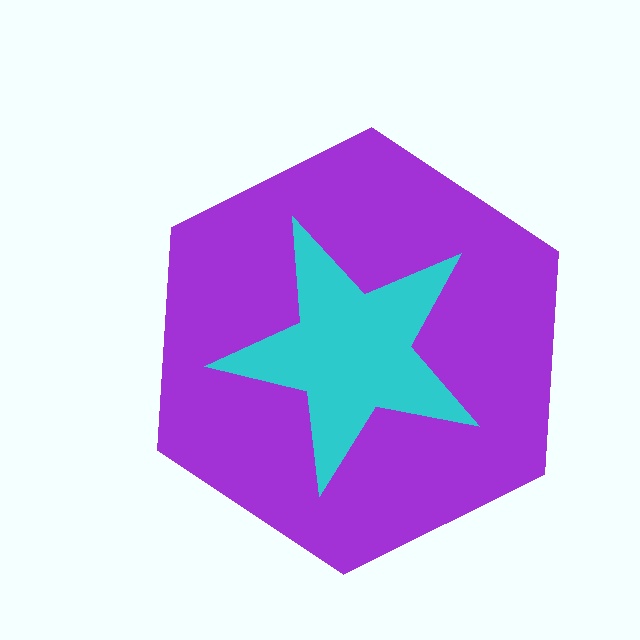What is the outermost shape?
The purple hexagon.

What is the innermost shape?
The cyan star.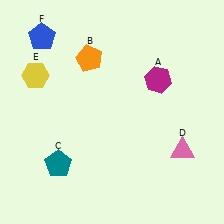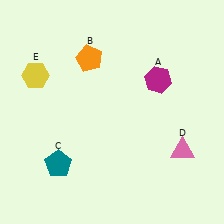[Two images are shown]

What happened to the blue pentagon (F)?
The blue pentagon (F) was removed in Image 2. It was in the top-left area of Image 1.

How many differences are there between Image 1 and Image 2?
There is 1 difference between the two images.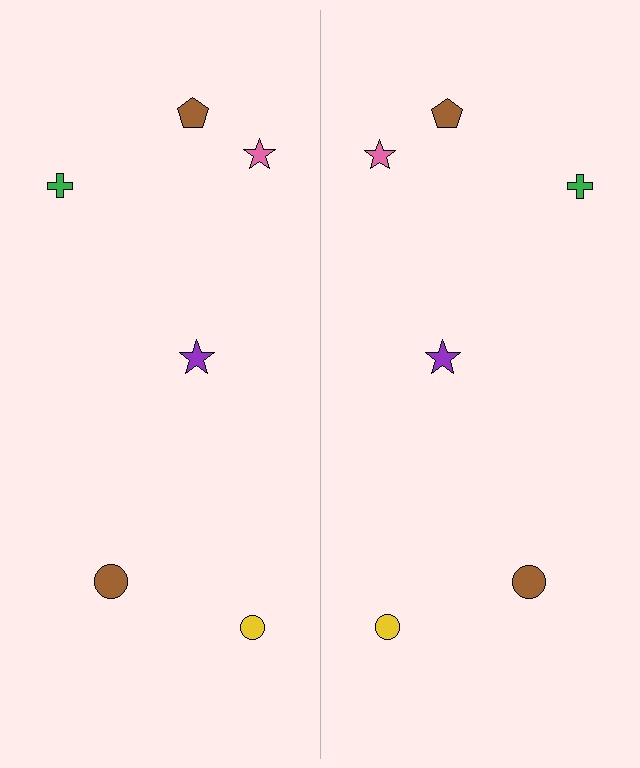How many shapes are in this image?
There are 12 shapes in this image.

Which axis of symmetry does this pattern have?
The pattern has a vertical axis of symmetry running through the center of the image.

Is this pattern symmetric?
Yes, this pattern has bilateral (reflection) symmetry.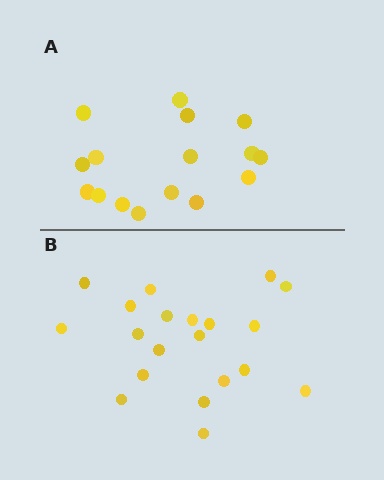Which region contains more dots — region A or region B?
Region B (the bottom region) has more dots.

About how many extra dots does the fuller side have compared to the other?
Region B has about 4 more dots than region A.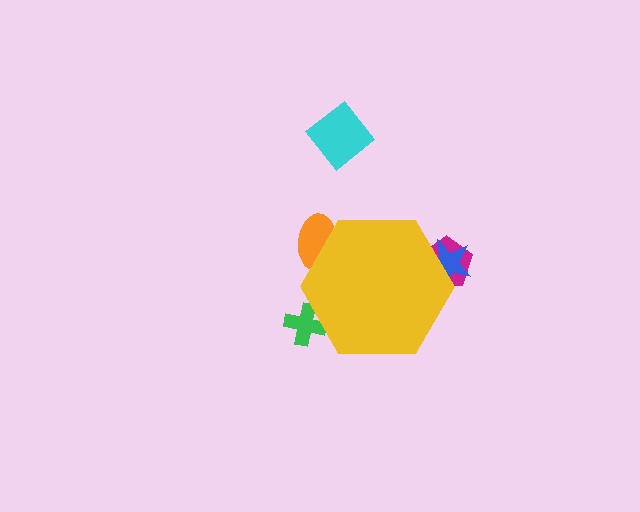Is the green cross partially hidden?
Yes, the green cross is partially hidden behind the yellow hexagon.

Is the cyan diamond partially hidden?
No, the cyan diamond is fully visible.